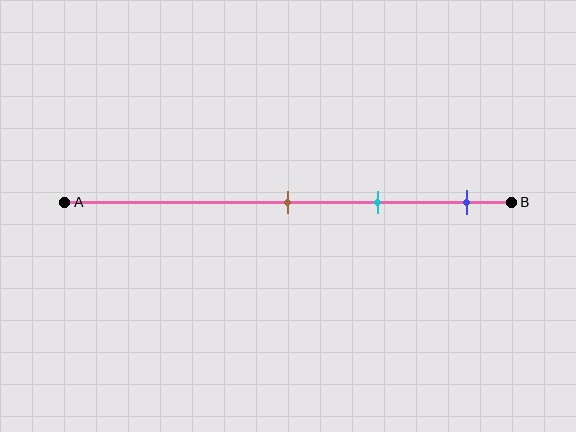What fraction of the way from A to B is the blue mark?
The blue mark is approximately 90% (0.9) of the way from A to B.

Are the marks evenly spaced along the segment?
Yes, the marks are approximately evenly spaced.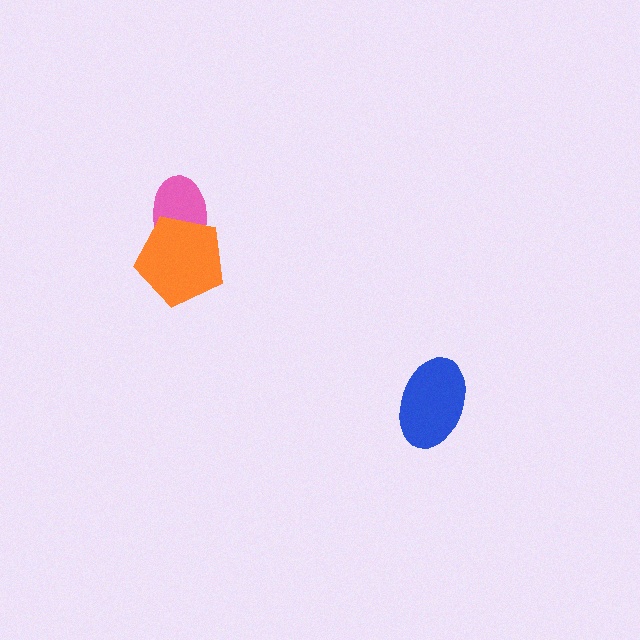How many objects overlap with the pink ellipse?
1 object overlaps with the pink ellipse.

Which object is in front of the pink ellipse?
The orange pentagon is in front of the pink ellipse.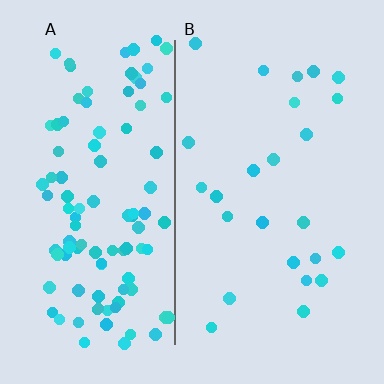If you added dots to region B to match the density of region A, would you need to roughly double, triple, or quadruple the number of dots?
Approximately quadruple.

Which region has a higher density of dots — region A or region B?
A (the left).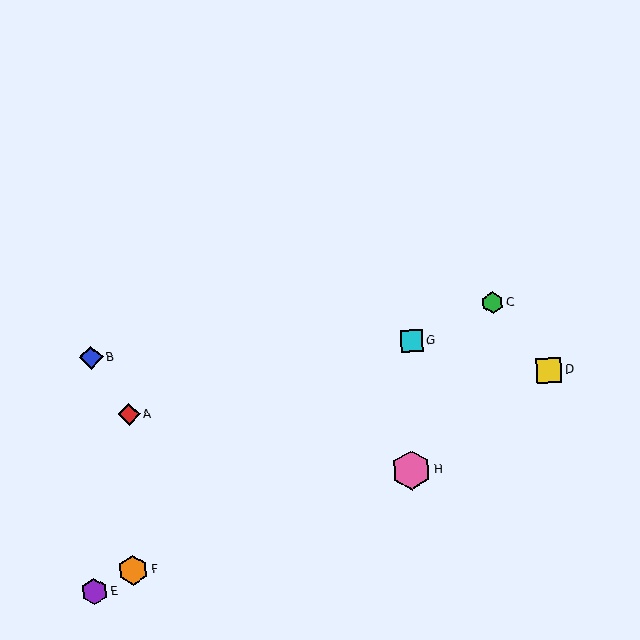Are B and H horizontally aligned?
No, B is at y≈358 and H is at y≈470.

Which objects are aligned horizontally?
Objects B, G are aligned horizontally.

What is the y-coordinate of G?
Object G is at y≈341.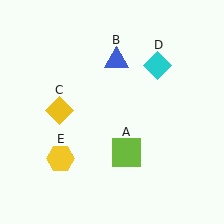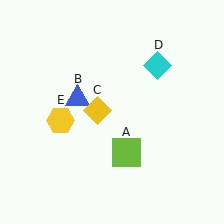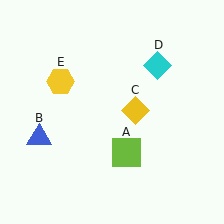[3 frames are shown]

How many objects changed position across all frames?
3 objects changed position: blue triangle (object B), yellow diamond (object C), yellow hexagon (object E).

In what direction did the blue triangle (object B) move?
The blue triangle (object B) moved down and to the left.